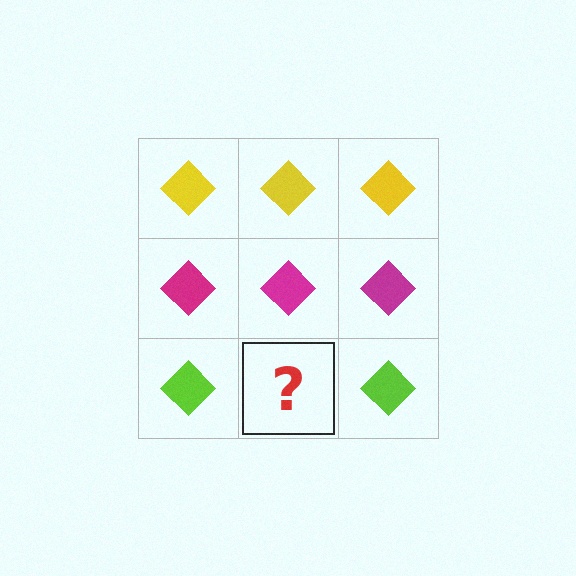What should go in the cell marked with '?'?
The missing cell should contain a lime diamond.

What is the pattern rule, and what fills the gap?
The rule is that each row has a consistent color. The gap should be filled with a lime diamond.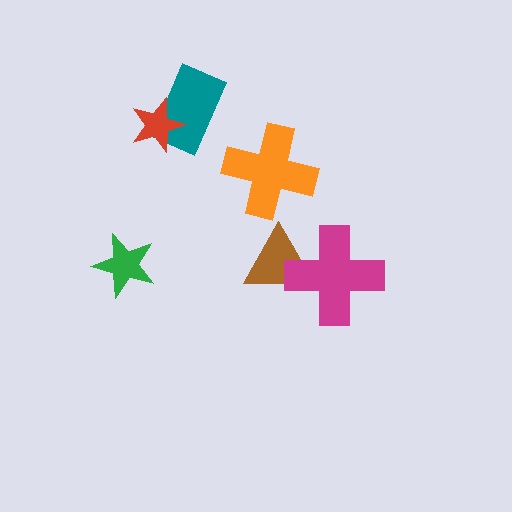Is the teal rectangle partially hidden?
Yes, it is partially covered by another shape.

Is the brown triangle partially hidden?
Yes, it is partially covered by another shape.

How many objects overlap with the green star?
0 objects overlap with the green star.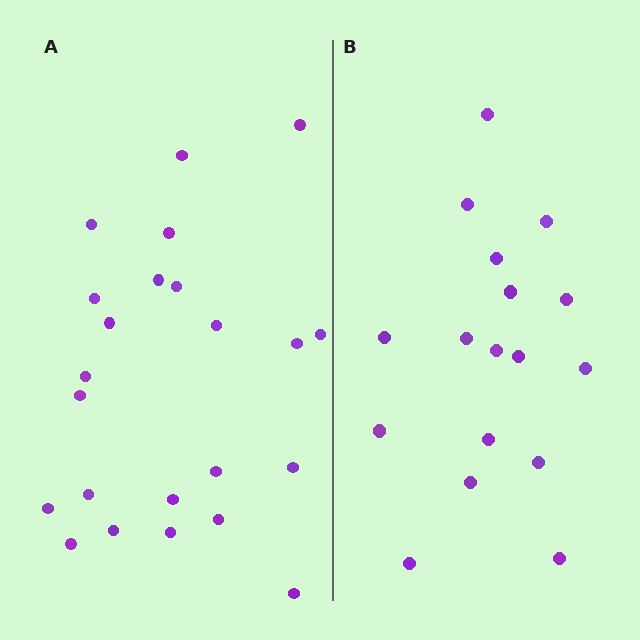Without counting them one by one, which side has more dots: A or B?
Region A (the left region) has more dots.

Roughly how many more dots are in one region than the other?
Region A has about 6 more dots than region B.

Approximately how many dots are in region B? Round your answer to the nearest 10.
About 20 dots. (The exact count is 17, which rounds to 20.)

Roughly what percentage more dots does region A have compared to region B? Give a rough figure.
About 35% more.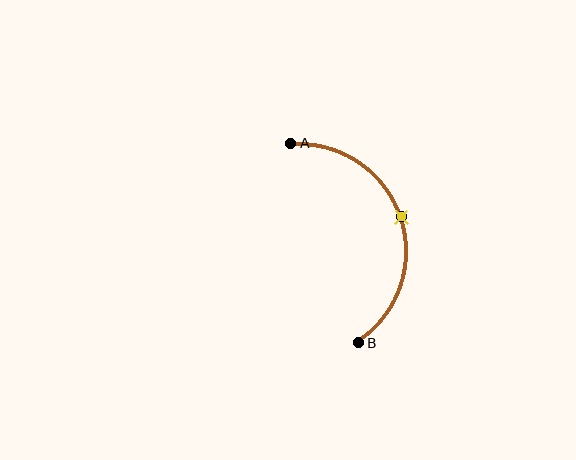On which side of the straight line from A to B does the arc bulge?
The arc bulges to the right of the straight line connecting A and B.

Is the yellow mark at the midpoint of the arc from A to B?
Yes. The yellow mark lies on the arc at equal arc-length from both A and B — it is the arc midpoint.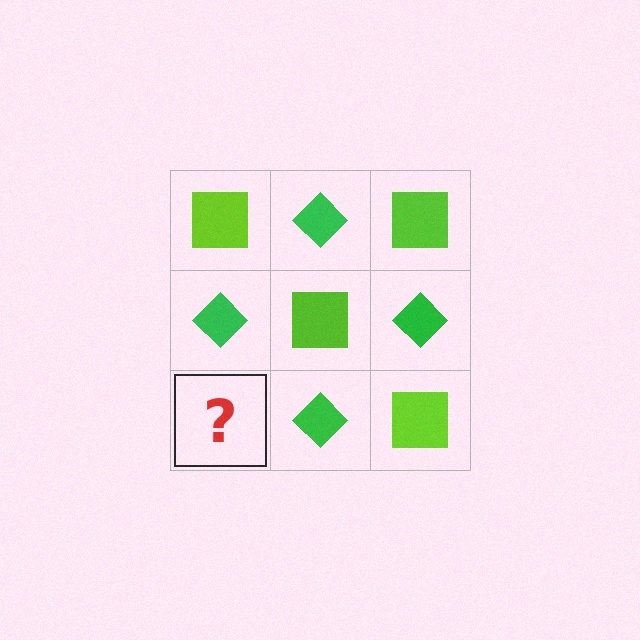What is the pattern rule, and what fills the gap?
The rule is that it alternates lime square and green diamond in a checkerboard pattern. The gap should be filled with a lime square.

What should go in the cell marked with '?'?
The missing cell should contain a lime square.